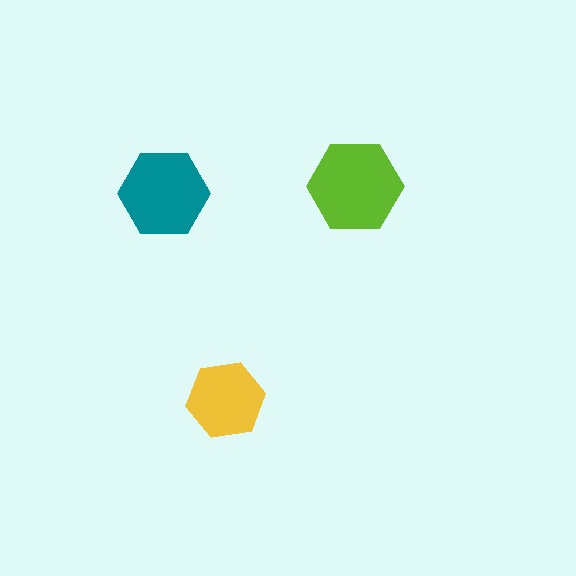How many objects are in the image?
There are 3 objects in the image.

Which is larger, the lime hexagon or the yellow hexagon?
The lime one.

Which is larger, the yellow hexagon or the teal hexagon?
The teal one.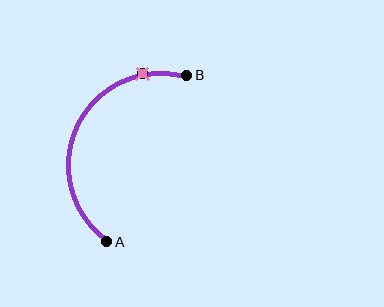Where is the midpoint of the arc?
The arc midpoint is the point on the curve farthest from the straight line joining A and B. It sits to the left of that line.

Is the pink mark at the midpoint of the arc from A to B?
No. The pink mark lies on the arc but is closer to endpoint B. The arc midpoint would be at the point on the curve equidistant along the arc from both A and B.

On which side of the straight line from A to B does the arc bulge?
The arc bulges to the left of the straight line connecting A and B.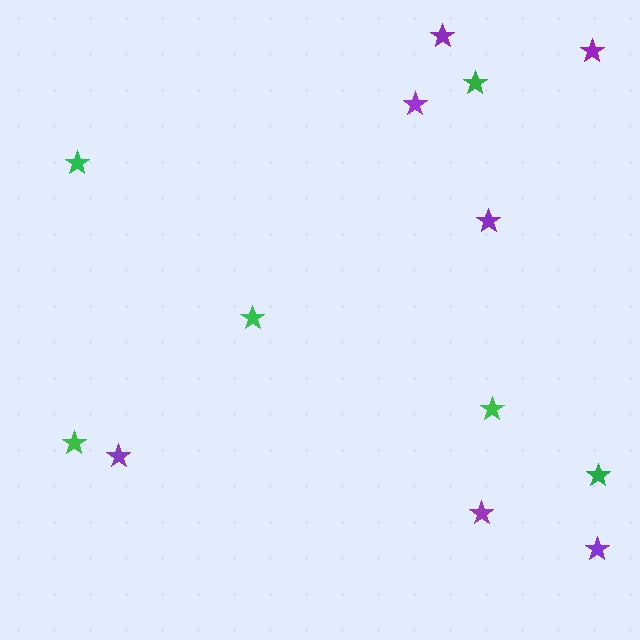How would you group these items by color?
There are 2 groups: one group of purple stars (7) and one group of green stars (6).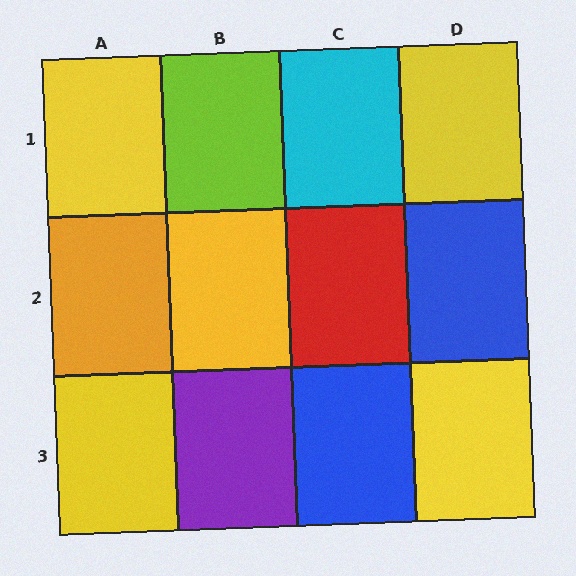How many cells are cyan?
1 cell is cyan.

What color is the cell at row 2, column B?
Yellow.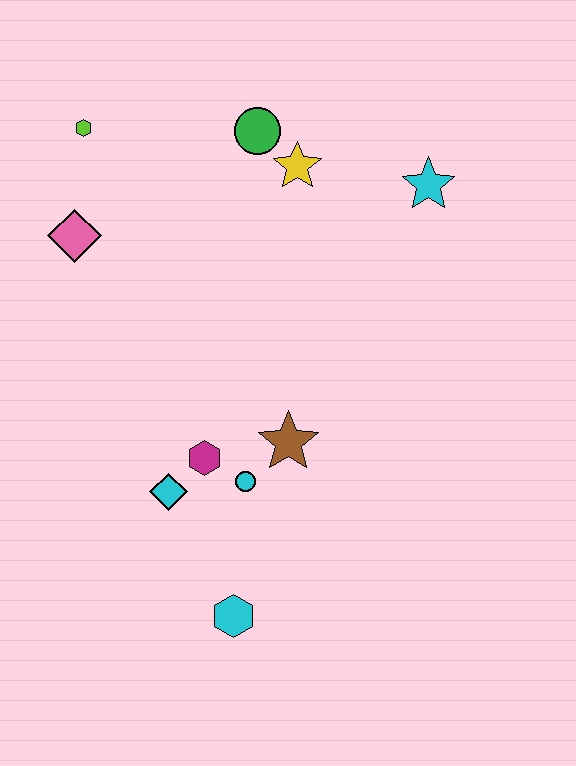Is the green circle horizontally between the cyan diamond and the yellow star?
Yes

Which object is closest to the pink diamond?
The lime hexagon is closest to the pink diamond.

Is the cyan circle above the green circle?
No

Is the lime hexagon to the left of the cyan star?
Yes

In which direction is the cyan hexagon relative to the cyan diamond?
The cyan hexagon is below the cyan diamond.